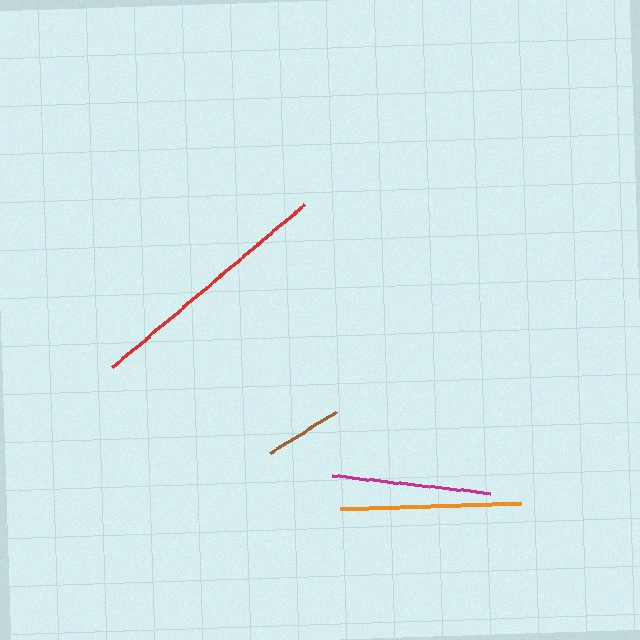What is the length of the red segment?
The red segment is approximately 252 pixels long.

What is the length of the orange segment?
The orange segment is approximately 181 pixels long.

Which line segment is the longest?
The red line is the longest at approximately 252 pixels.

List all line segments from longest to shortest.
From longest to shortest: red, orange, magenta, brown.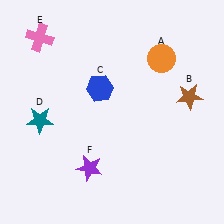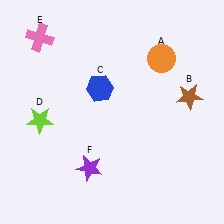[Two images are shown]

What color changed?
The star (D) changed from teal in Image 1 to lime in Image 2.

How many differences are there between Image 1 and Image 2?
There is 1 difference between the two images.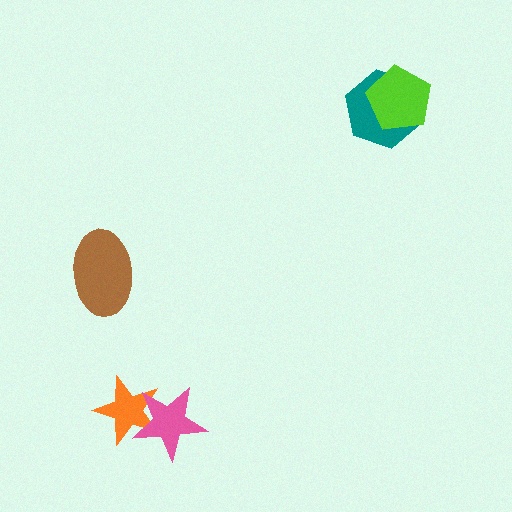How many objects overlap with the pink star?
1 object overlaps with the pink star.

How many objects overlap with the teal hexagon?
1 object overlaps with the teal hexagon.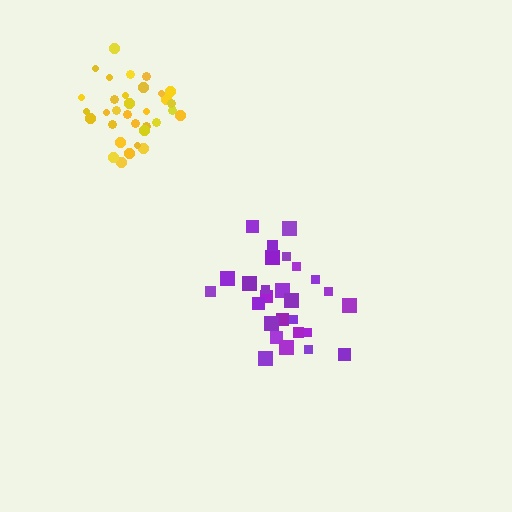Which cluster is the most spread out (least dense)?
Purple.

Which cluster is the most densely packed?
Yellow.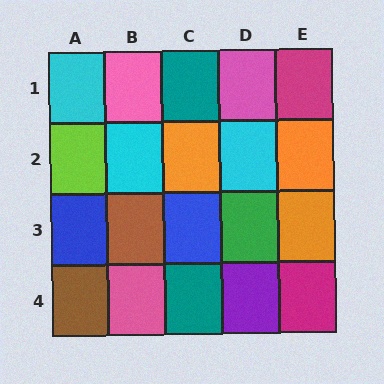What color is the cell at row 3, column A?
Blue.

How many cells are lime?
1 cell is lime.